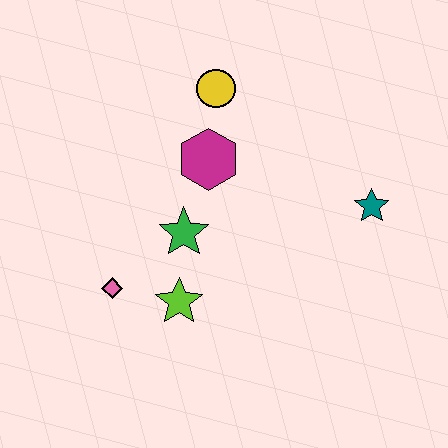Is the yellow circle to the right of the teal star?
No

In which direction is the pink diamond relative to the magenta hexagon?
The pink diamond is below the magenta hexagon.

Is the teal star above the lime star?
Yes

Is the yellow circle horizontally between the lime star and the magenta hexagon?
No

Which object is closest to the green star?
The lime star is closest to the green star.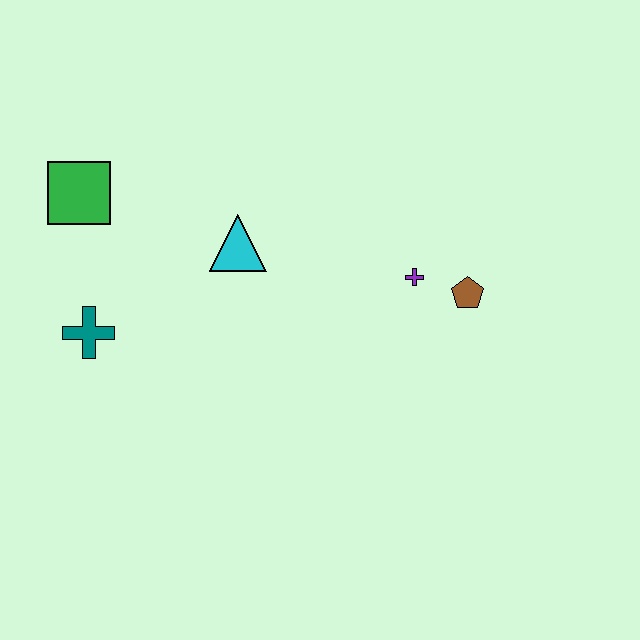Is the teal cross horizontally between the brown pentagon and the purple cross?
No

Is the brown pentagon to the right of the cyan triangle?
Yes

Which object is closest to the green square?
The teal cross is closest to the green square.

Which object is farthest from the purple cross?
The green square is farthest from the purple cross.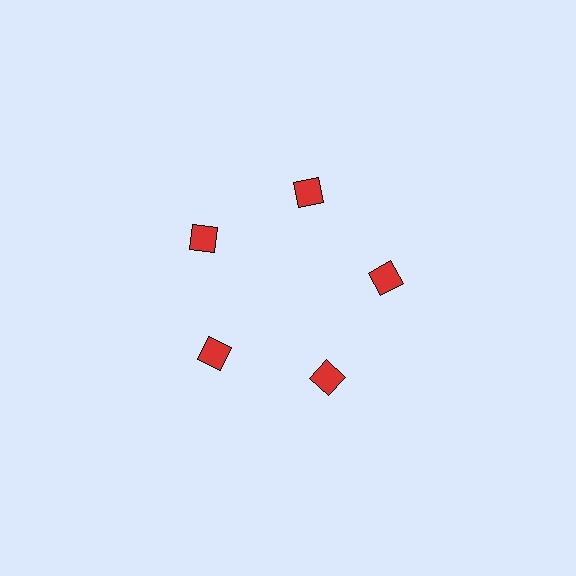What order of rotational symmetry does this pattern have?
This pattern has 5-fold rotational symmetry.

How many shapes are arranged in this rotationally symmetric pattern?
There are 5 shapes, arranged in 5 groups of 1.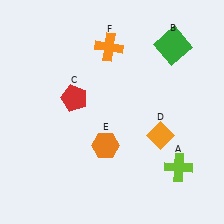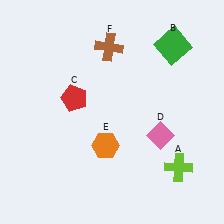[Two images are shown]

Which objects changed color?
D changed from orange to pink. F changed from orange to brown.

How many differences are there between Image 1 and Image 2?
There are 2 differences between the two images.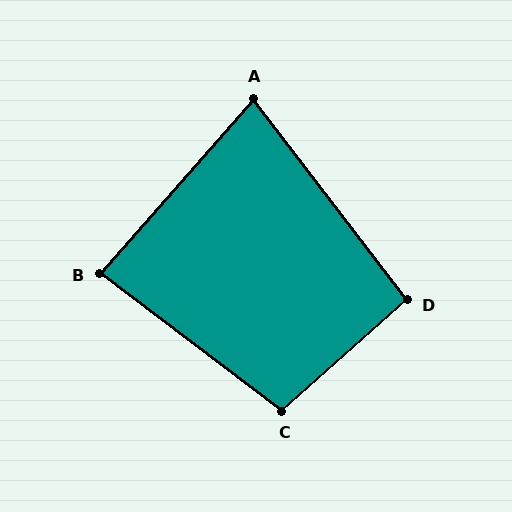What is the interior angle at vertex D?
Approximately 94 degrees (approximately right).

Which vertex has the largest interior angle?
C, at approximately 101 degrees.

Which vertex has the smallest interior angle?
A, at approximately 79 degrees.